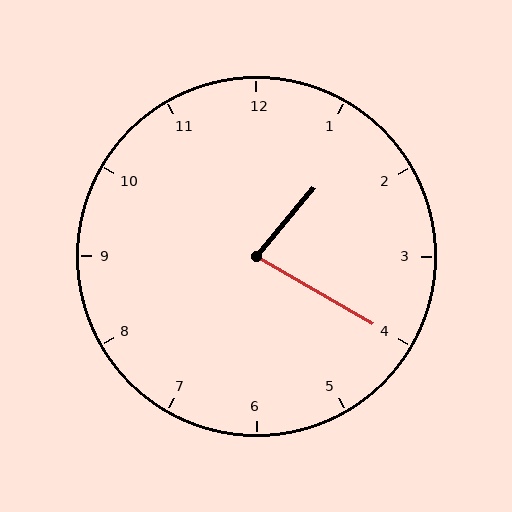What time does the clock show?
1:20.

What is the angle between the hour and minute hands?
Approximately 80 degrees.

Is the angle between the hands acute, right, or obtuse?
It is acute.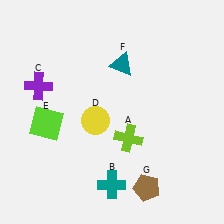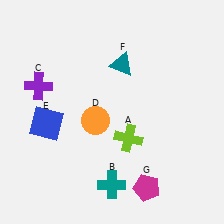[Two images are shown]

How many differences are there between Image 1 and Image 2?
There are 3 differences between the two images.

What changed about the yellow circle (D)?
In Image 1, D is yellow. In Image 2, it changed to orange.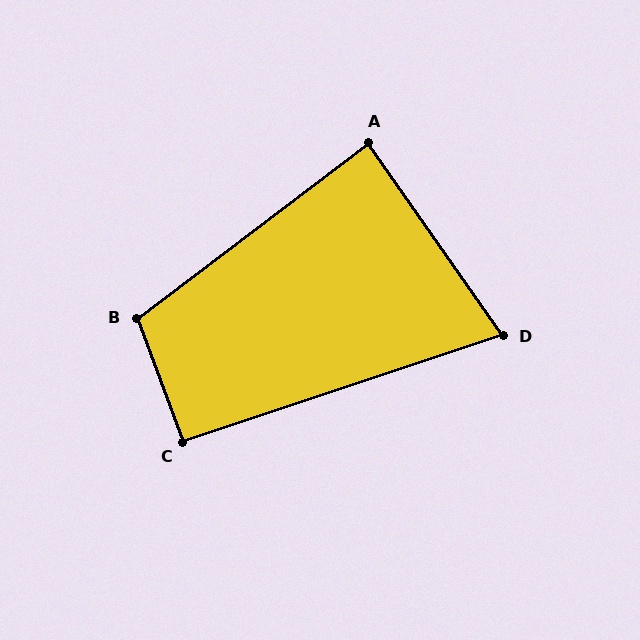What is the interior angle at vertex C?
Approximately 92 degrees (approximately right).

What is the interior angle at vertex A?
Approximately 88 degrees (approximately right).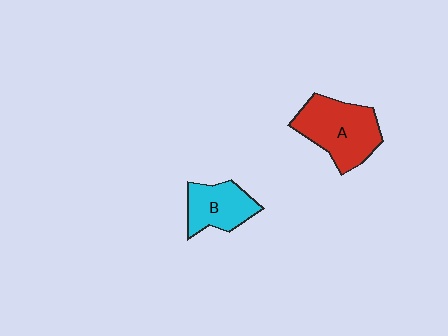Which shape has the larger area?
Shape A (red).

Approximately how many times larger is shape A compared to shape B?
Approximately 1.5 times.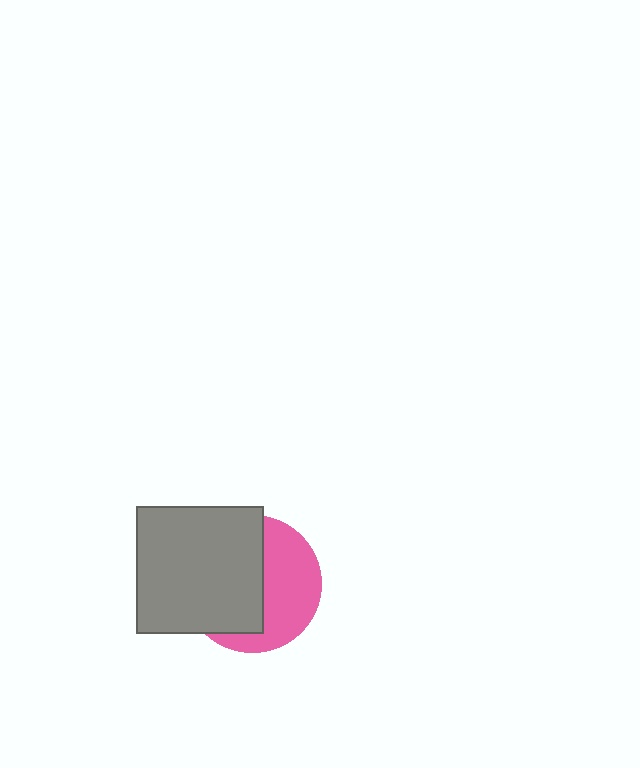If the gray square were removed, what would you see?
You would see the complete pink circle.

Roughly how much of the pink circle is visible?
About half of it is visible (roughly 46%).